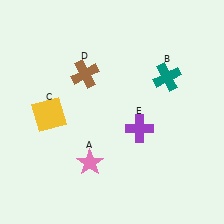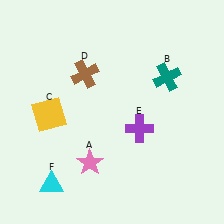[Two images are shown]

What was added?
A cyan triangle (F) was added in Image 2.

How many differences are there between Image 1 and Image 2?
There is 1 difference between the two images.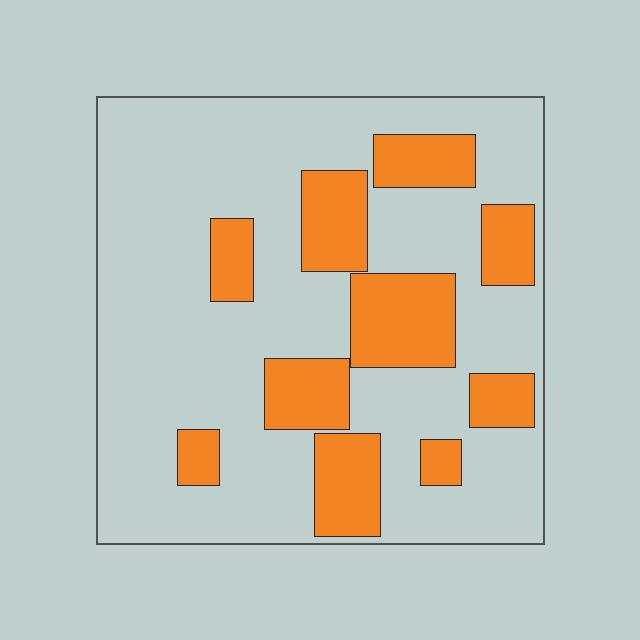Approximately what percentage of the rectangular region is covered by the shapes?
Approximately 25%.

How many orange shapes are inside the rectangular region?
10.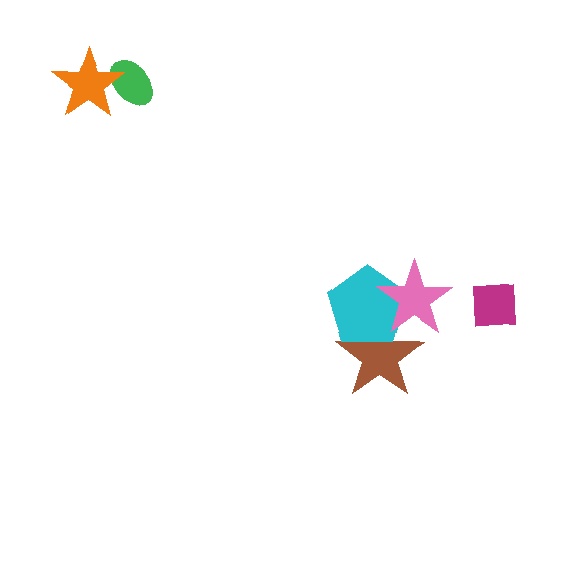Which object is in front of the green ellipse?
The orange star is in front of the green ellipse.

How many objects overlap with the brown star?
2 objects overlap with the brown star.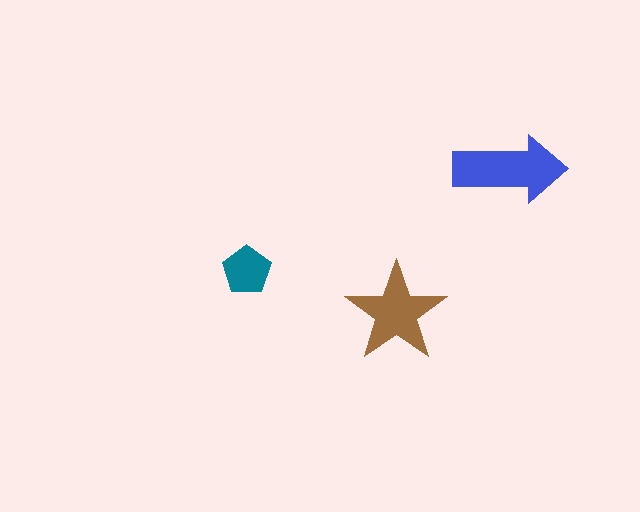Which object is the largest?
The blue arrow.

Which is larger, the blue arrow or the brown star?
The blue arrow.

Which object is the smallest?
The teal pentagon.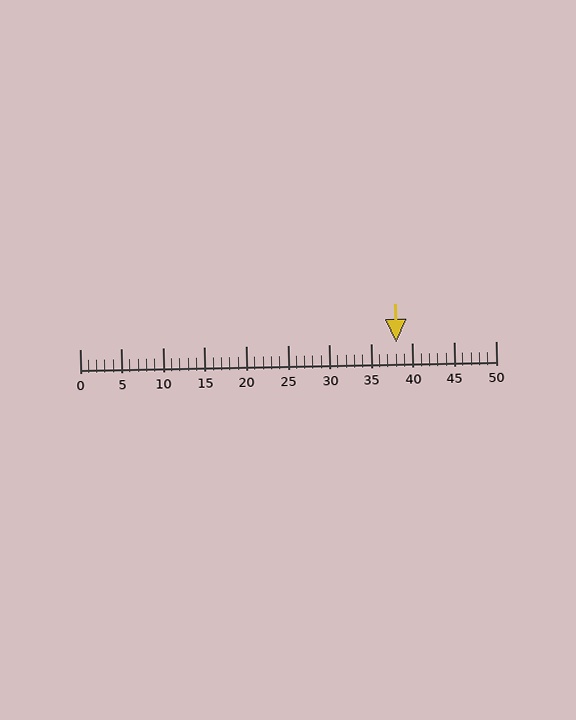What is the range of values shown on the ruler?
The ruler shows values from 0 to 50.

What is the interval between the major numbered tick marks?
The major tick marks are spaced 5 units apart.